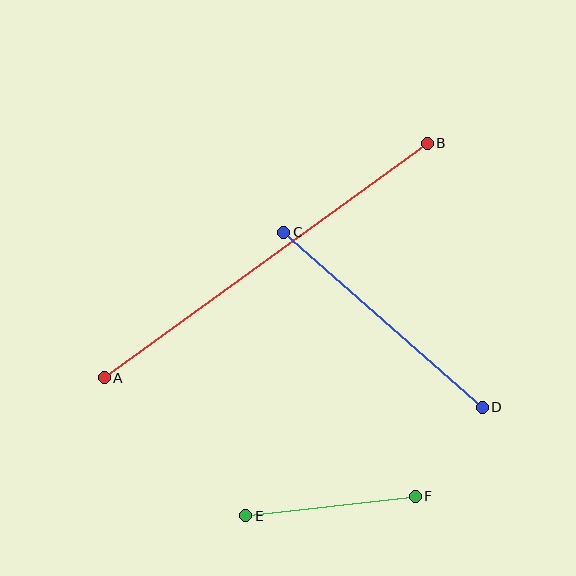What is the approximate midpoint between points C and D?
The midpoint is at approximately (383, 320) pixels.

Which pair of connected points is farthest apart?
Points A and B are farthest apart.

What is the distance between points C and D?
The distance is approximately 264 pixels.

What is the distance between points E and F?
The distance is approximately 171 pixels.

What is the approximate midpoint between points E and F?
The midpoint is at approximately (331, 506) pixels.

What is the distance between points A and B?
The distance is approximately 399 pixels.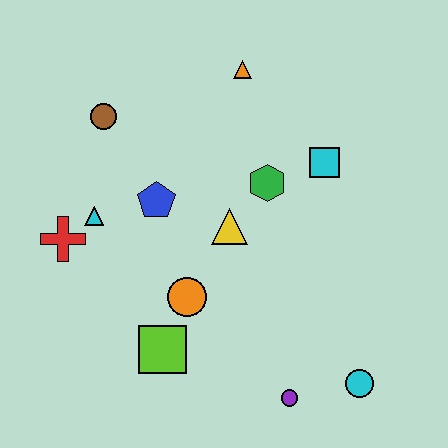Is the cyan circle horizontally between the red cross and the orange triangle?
No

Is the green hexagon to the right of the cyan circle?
No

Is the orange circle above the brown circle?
No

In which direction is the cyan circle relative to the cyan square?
The cyan circle is below the cyan square.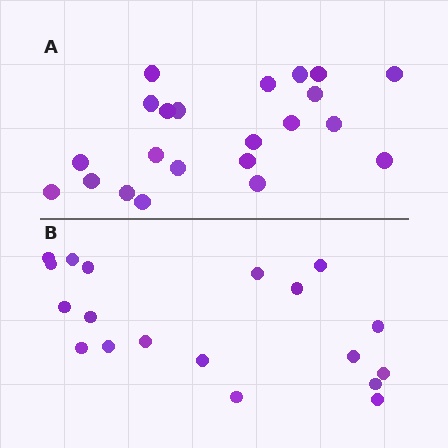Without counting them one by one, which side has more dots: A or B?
Region A (the top region) has more dots.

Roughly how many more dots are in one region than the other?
Region A has just a few more — roughly 2 or 3 more dots than region B.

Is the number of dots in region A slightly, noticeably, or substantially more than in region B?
Region A has only slightly more — the two regions are fairly close. The ratio is roughly 1.2 to 1.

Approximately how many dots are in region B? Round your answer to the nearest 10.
About 20 dots. (The exact count is 19, which rounds to 20.)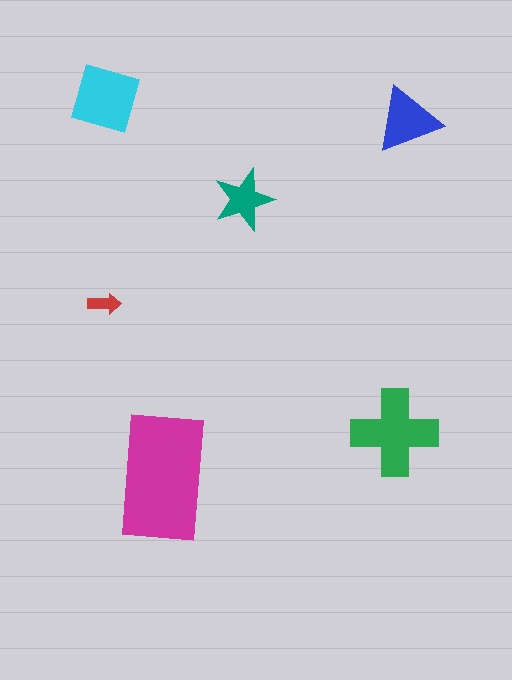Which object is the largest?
The magenta rectangle.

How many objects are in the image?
There are 6 objects in the image.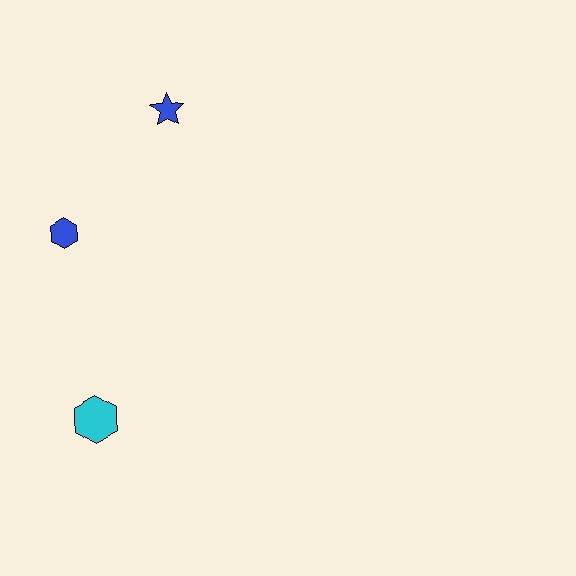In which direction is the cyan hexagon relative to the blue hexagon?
The cyan hexagon is below the blue hexagon.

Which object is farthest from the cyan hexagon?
The blue star is farthest from the cyan hexagon.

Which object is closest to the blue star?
The blue hexagon is closest to the blue star.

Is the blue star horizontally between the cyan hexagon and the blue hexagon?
No